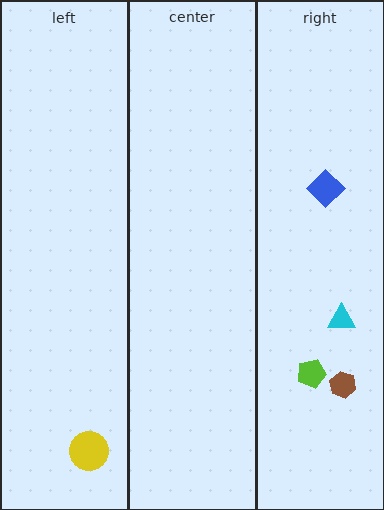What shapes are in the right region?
The brown hexagon, the lime pentagon, the blue diamond, the cyan triangle.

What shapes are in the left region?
The yellow circle.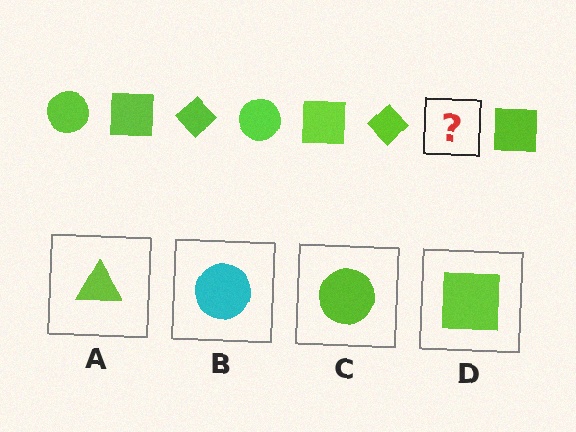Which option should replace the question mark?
Option C.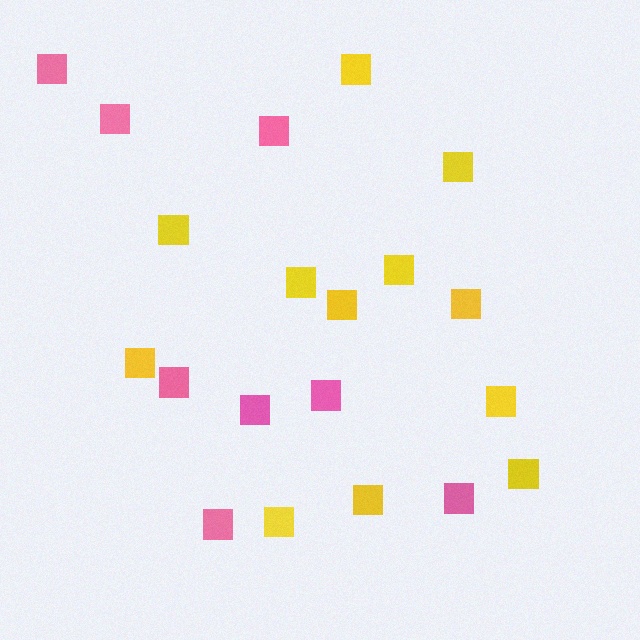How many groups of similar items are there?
There are 2 groups: one group of yellow squares (12) and one group of pink squares (8).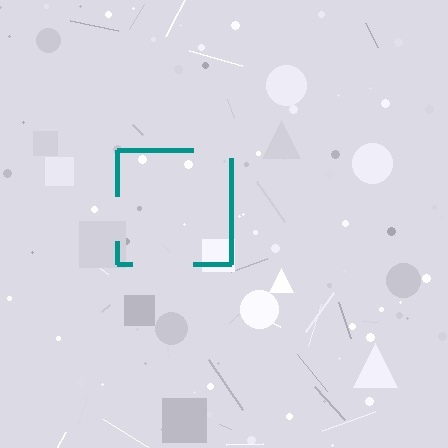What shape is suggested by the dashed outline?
The dashed outline suggests a square.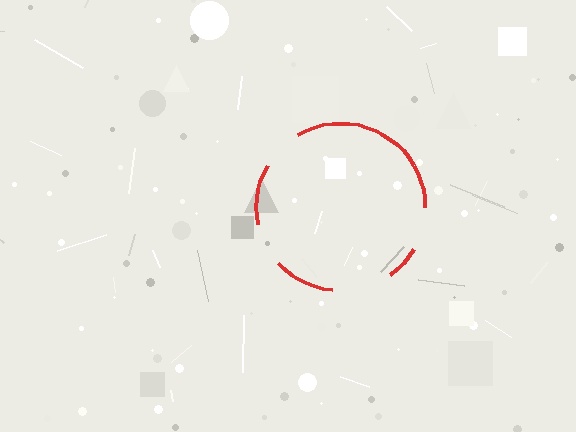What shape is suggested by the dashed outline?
The dashed outline suggests a circle.